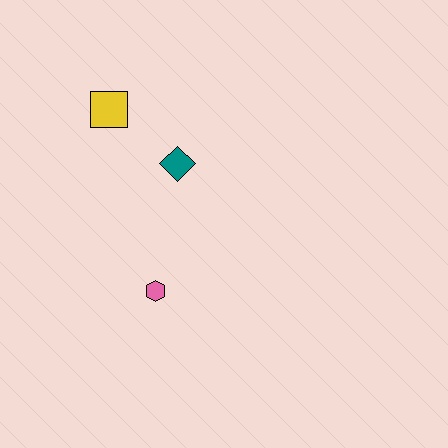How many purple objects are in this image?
There are no purple objects.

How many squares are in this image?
There is 1 square.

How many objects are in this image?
There are 3 objects.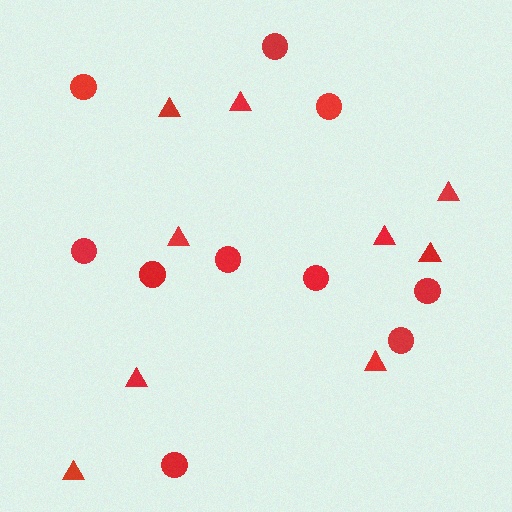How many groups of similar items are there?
There are 2 groups: one group of circles (10) and one group of triangles (9).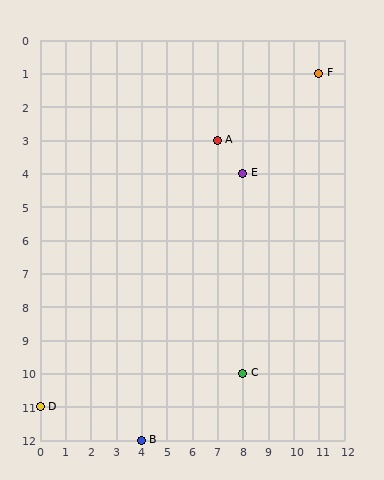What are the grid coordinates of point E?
Point E is at grid coordinates (8, 4).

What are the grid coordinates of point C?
Point C is at grid coordinates (8, 10).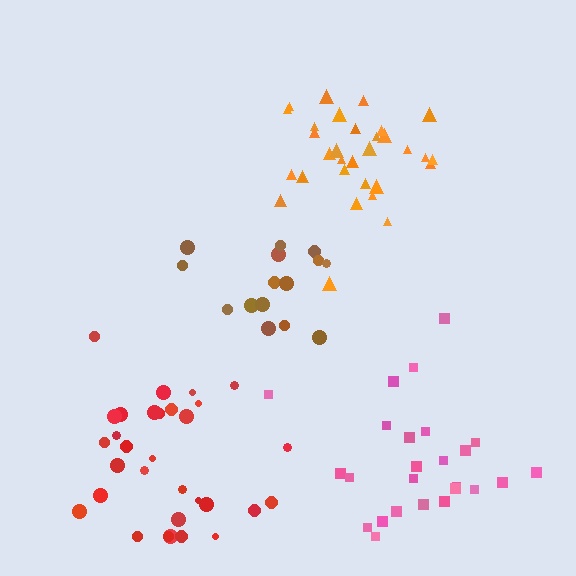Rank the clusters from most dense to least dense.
orange, brown, pink, red.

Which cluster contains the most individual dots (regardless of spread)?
Red (32).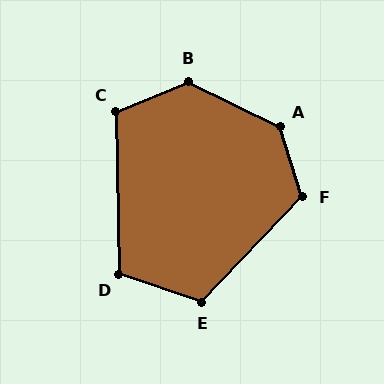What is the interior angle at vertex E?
Approximately 115 degrees (obtuse).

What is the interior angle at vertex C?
Approximately 112 degrees (obtuse).